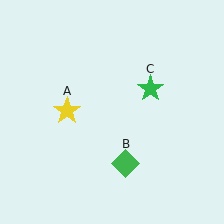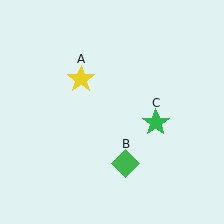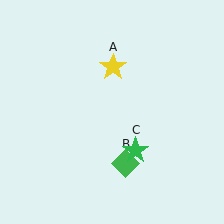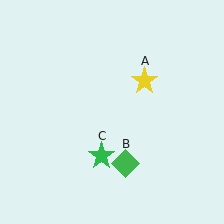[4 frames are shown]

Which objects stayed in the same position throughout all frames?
Green diamond (object B) remained stationary.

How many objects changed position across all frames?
2 objects changed position: yellow star (object A), green star (object C).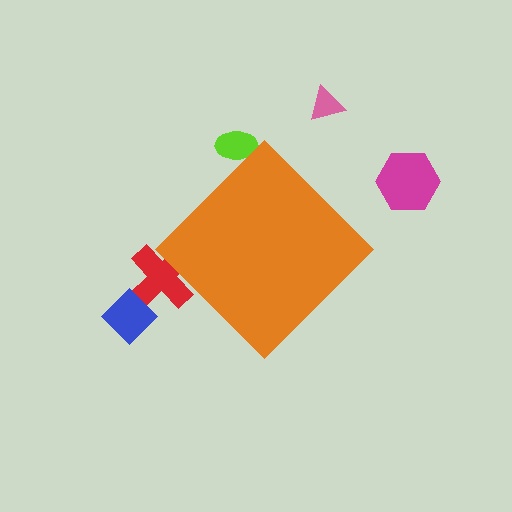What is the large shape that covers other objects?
An orange diamond.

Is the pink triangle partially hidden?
No, the pink triangle is fully visible.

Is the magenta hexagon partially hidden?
No, the magenta hexagon is fully visible.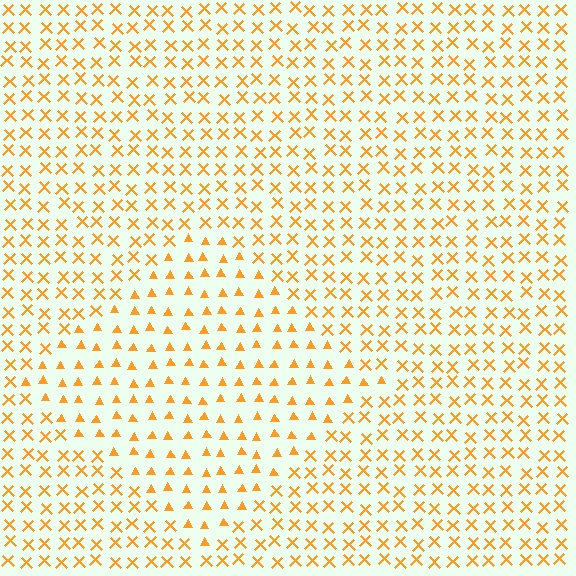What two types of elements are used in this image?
The image uses triangles inside the diamond region and X marks outside it.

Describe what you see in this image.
The image is filled with small orange elements arranged in a uniform grid. A diamond-shaped region contains triangles, while the surrounding area contains X marks. The boundary is defined purely by the change in element shape.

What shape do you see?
I see a diamond.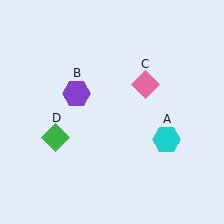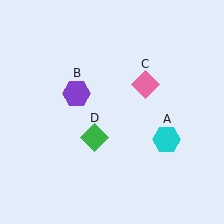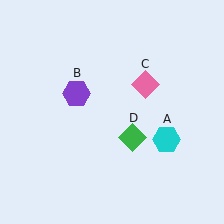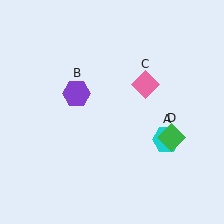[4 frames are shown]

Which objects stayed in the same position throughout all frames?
Cyan hexagon (object A) and purple hexagon (object B) and pink diamond (object C) remained stationary.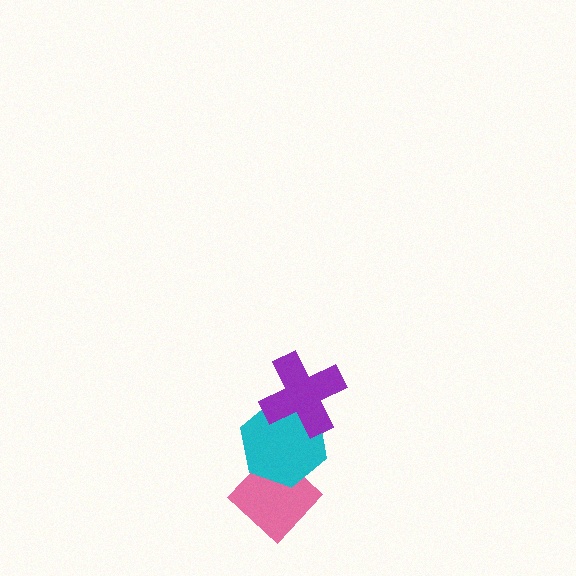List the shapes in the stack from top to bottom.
From top to bottom: the purple cross, the cyan hexagon, the pink diamond.